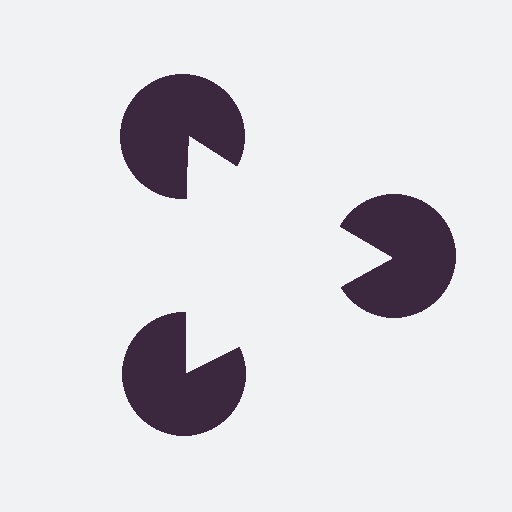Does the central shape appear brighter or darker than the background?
It typically appears slightly brighter than the background, even though no actual brightness change is drawn.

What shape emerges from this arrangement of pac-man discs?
An illusory triangle — its edges are inferred from the aligned wedge cuts in the pac-man discs, not physically drawn.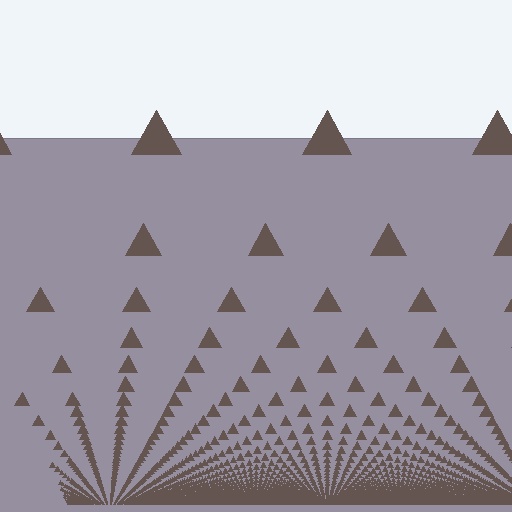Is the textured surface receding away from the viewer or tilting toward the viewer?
The surface appears to tilt toward the viewer. Texture elements get larger and sparser toward the top.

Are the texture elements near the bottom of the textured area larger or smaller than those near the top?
Smaller. The gradient is inverted — elements near the bottom are smaller and denser.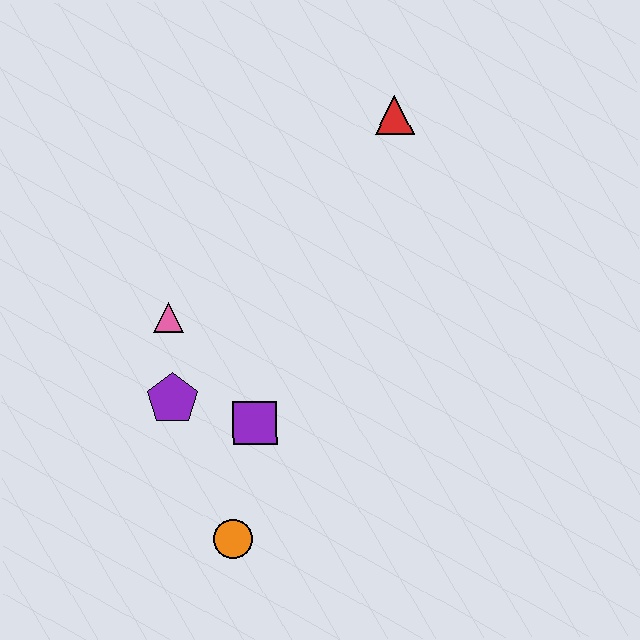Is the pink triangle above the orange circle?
Yes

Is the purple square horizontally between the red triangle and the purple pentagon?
Yes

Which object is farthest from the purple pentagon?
The red triangle is farthest from the purple pentagon.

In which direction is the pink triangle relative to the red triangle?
The pink triangle is to the left of the red triangle.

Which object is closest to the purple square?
The purple pentagon is closest to the purple square.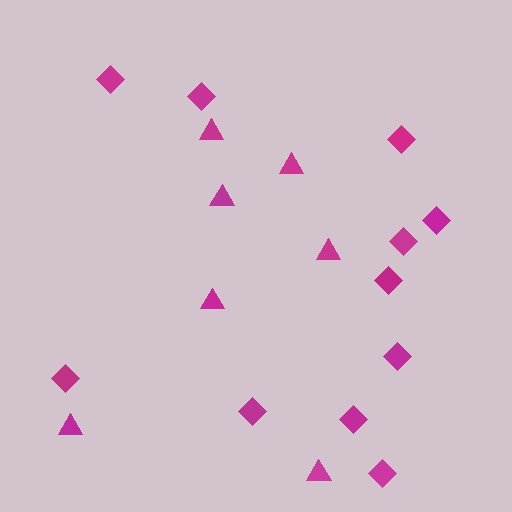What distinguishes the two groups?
There are 2 groups: one group of diamonds (11) and one group of triangles (7).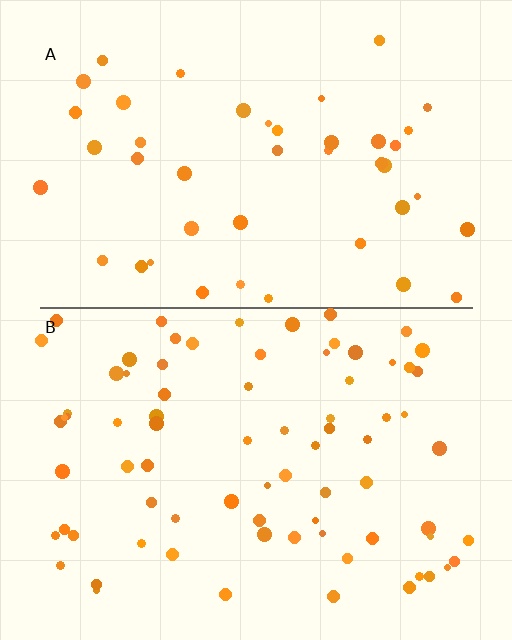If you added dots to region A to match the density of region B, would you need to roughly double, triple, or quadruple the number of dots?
Approximately double.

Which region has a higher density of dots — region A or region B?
B (the bottom).